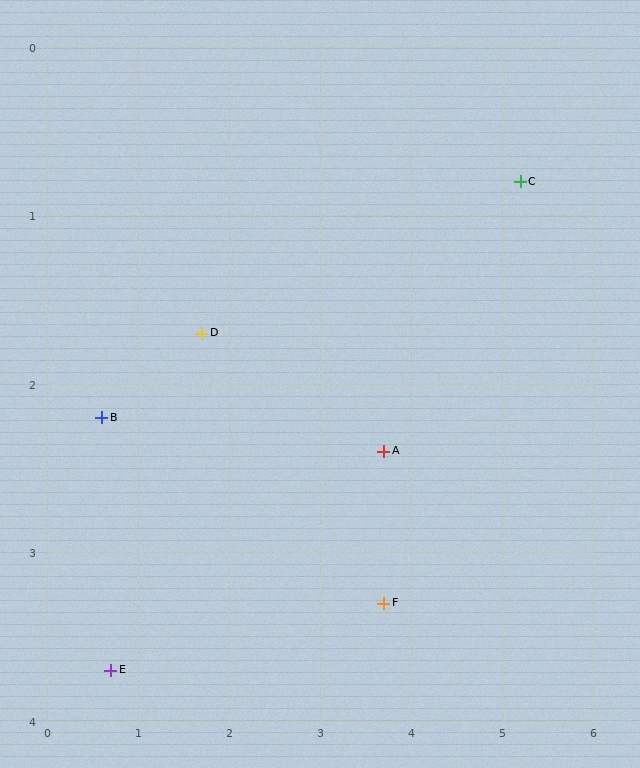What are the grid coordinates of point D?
Point D is at approximately (1.7, 1.7).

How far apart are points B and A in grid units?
Points B and A are about 3.1 grid units apart.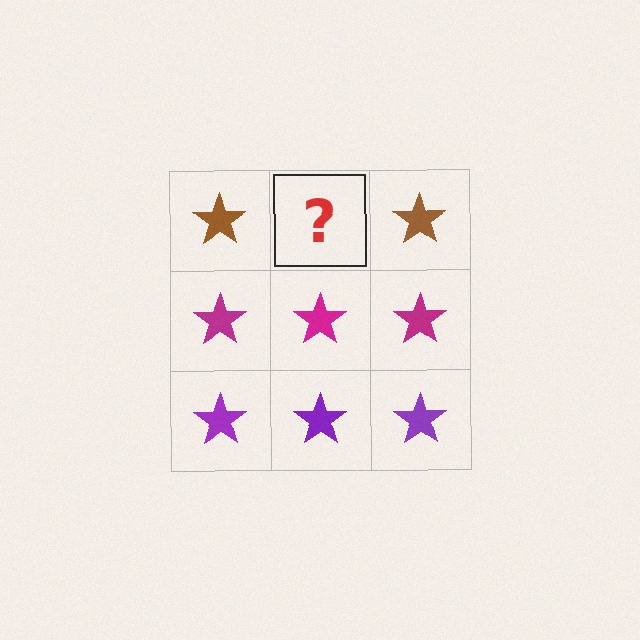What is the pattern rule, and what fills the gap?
The rule is that each row has a consistent color. The gap should be filled with a brown star.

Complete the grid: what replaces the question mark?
The question mark should be replaced with a brown star.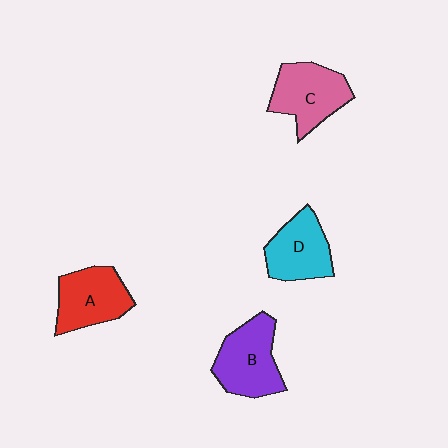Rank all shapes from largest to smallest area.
From largest to smallest: B (purple), C (pink), A (red), D (cyan).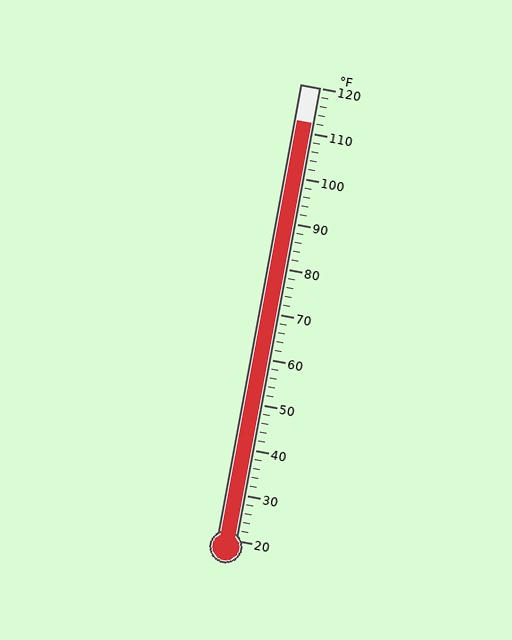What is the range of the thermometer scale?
The thermometer scale ranges from 20°F to 120°F.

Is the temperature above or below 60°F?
The temperature is above 60°F.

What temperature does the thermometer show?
The thermometer shows approximately 112°F.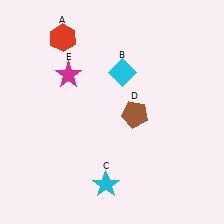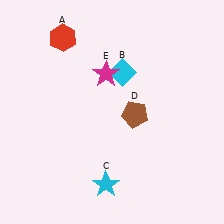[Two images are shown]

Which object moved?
The magenta star (E) moved right.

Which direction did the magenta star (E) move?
The magenta star (E) moved right.